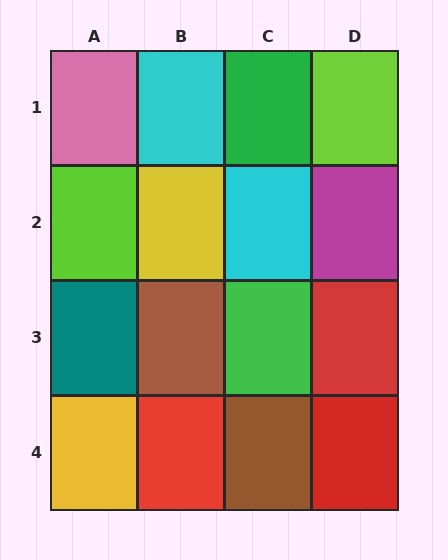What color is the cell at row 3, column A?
Teal.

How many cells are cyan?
2 cells are cyan.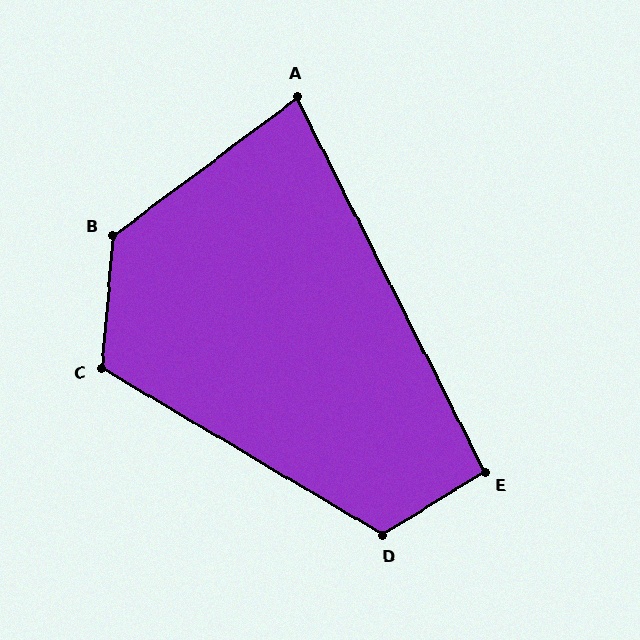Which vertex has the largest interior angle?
B, at approximately 132 degrees.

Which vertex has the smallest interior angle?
A, at approximately 80 degrees.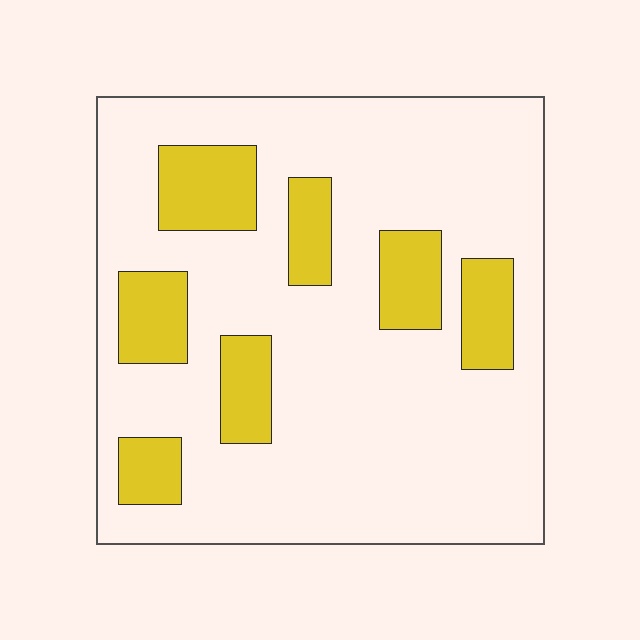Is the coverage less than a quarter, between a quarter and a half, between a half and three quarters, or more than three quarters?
Less than a quarter.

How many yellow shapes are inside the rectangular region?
7.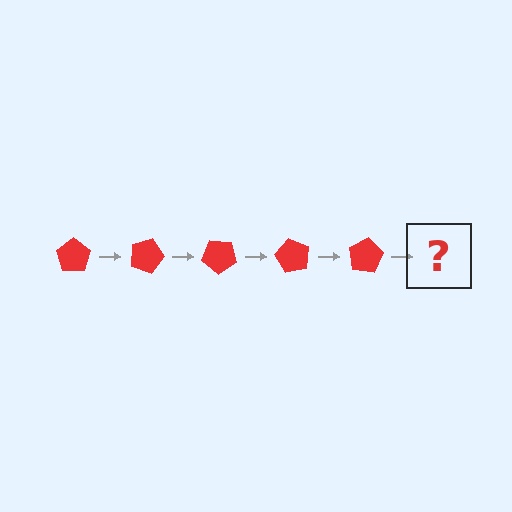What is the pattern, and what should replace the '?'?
The pattern is that the pentagon rotates 20 degrees each step. The '?' should be a red pentagon rotated 100 degrees.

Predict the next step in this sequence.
The next step is a red pentagon rotated 100 degrees.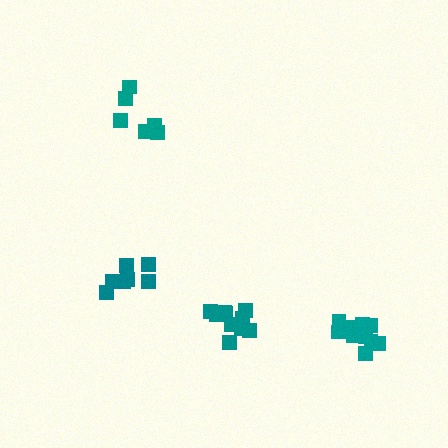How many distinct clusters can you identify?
There are 4 distinct clusters.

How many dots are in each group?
Group 1: 7 dots, Group 2: 12 dots, Group 3: 7 dots, Group 4: 11 dots (37 total).